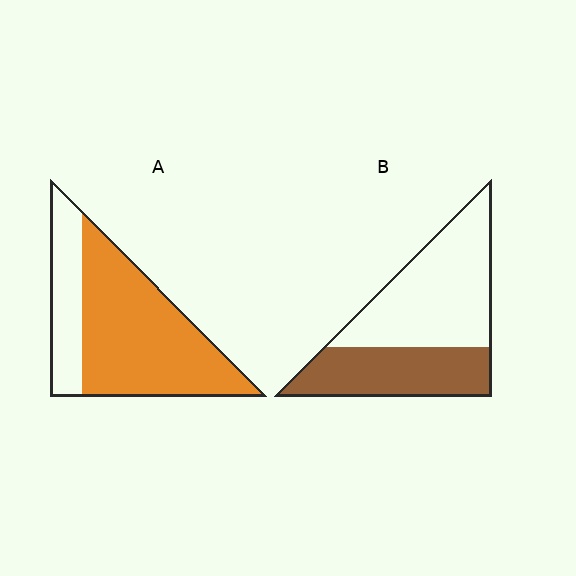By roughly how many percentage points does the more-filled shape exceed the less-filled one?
By roughly 30 percentage points (A over B).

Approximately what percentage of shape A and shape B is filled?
A is approximately 75% and B is approximately 40%.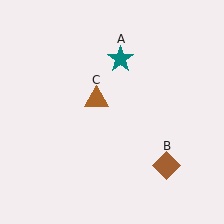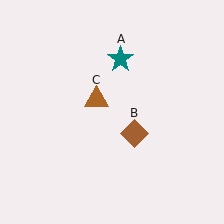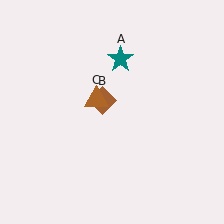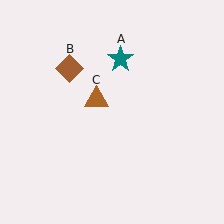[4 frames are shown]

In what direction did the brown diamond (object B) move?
The brown diamond (object B) moved up and to the left.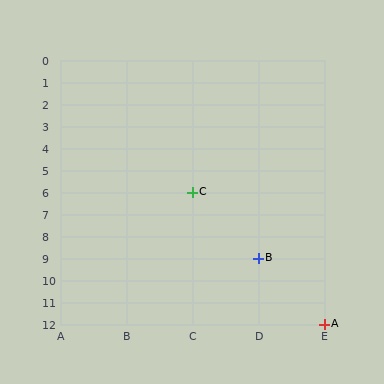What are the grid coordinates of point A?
Point A is at grid coordinates (E, 12).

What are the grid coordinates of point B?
Point B is at grid coordinates (D, 9).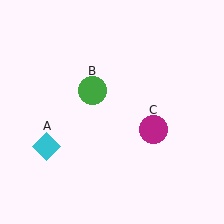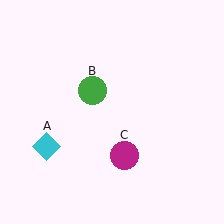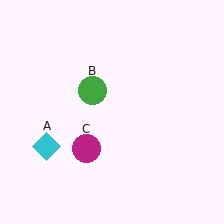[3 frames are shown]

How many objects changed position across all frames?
1 object changed position: magenta circle (object C).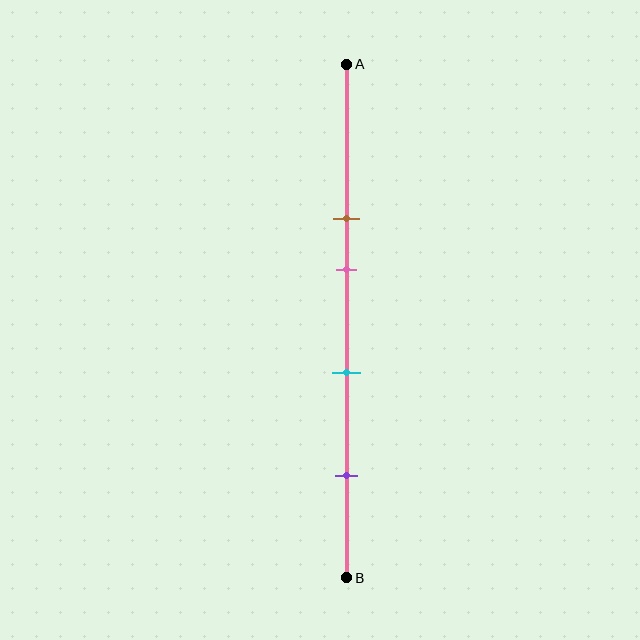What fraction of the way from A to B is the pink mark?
The pink mark is approximately 40% (0.4) of the way from A to B.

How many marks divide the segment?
There are 4 marks dividing the segment.